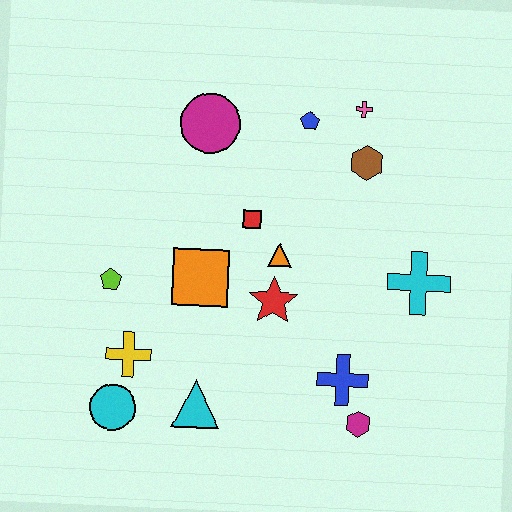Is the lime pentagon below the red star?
No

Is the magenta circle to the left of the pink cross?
Yes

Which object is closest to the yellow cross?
The cyan circle is closest to the yellow cross.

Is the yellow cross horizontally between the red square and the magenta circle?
No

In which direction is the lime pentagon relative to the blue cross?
The lime pentagon is to the left of the blue cross.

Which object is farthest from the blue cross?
The magenta circle is farthest from the blue cross.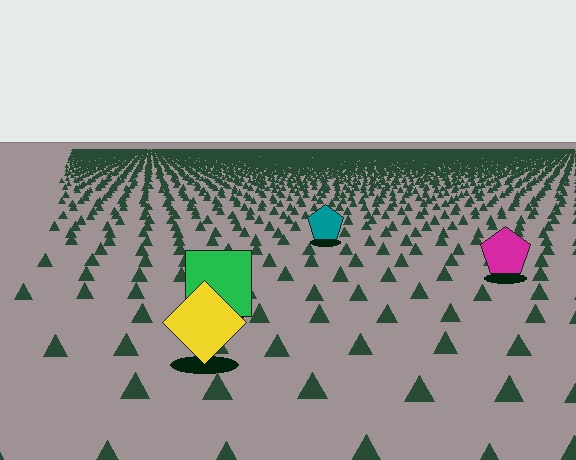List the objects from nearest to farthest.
From nearest to farthest: the yellow diamond, the green square, the magenta pentagon, the teal pentagon.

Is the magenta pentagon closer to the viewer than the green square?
No. The green square is closer — you can tell from the texture gradient: the ground texture is coarser near it.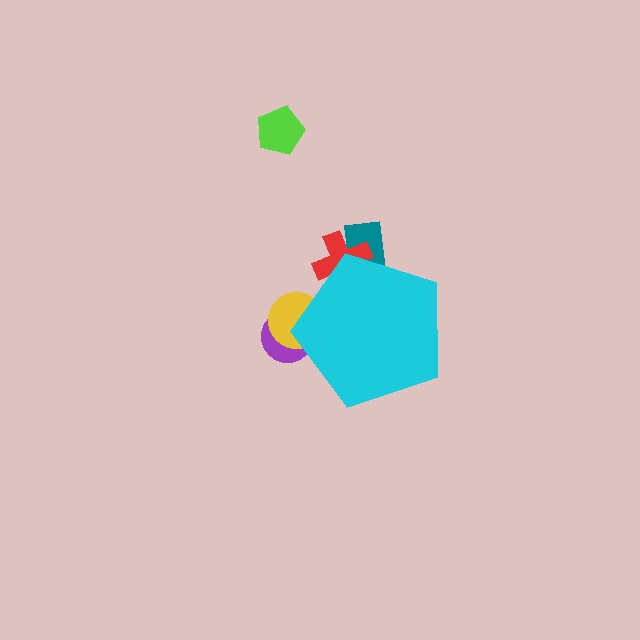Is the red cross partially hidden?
Yes, the red cross is partially hidden behind the cyan pentagon.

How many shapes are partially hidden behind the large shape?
4 shapes are partially hidden.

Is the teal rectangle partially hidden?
Yes, the teal rectangle is partially hidden behind the cyan pentagon.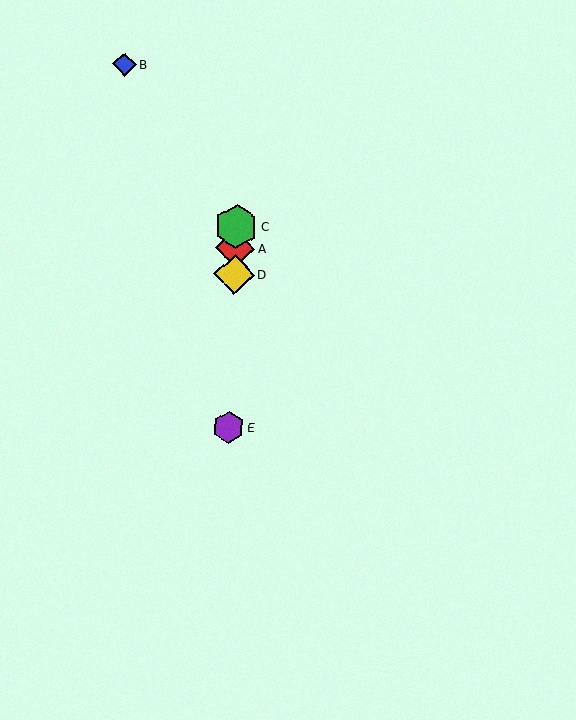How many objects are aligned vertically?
4 objects (A, C, D, E) are aligned vertically.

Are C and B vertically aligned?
No, C is at x≈236 and B is at x≈124.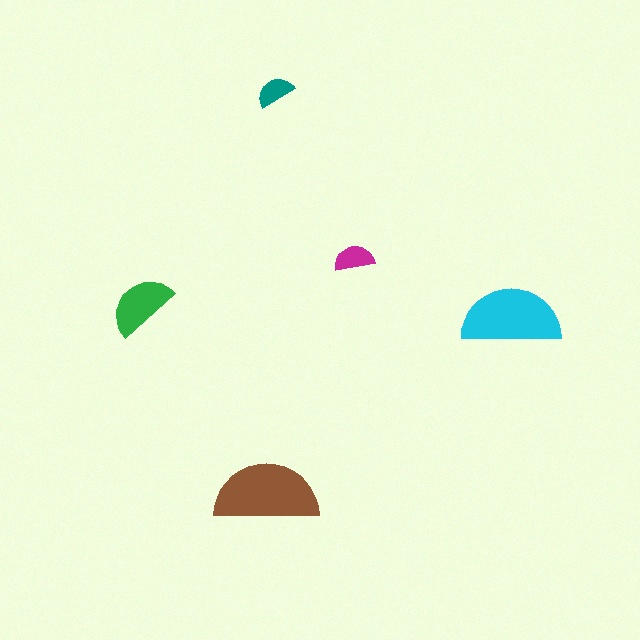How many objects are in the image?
There are 5 objects in the image.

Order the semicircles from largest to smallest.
the brown one, the cyan one, the green one, the magenta one, the teal one.